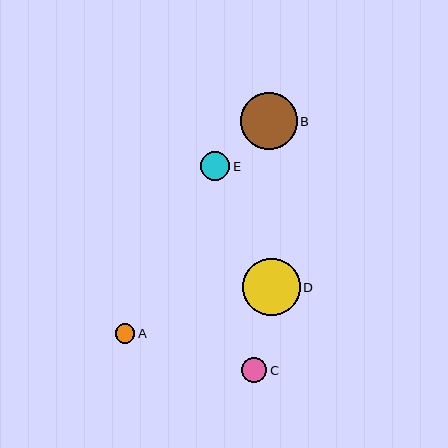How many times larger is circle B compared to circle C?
Circle B is approximately 2.3 times the size of circle C.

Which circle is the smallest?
Circle A is the smallest with a size of approximately 19 pixels.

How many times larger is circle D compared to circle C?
Circle D is approximately 2.3 times the size of circle C.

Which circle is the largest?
Circle D is the largest with a size of approximately 57 pixels.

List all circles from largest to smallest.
From largest to smallest: D, B, E, C, A.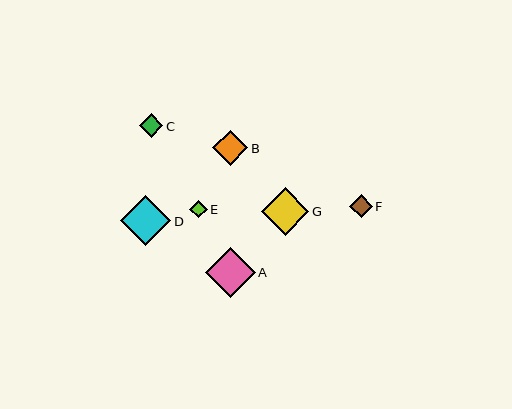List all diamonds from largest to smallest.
From largest to smallest: D, A, G, B, C, F, E.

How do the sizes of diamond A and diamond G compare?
Diamond A and diamond G are approximately the same size.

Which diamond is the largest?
Diamond D is the largest with a size of approximately 50 pixels.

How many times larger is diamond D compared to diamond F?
Diamond D is approximately 2.2 times the size of diamond F.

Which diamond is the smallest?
Diamond E is the smallest with a size of approximately 18 pixels.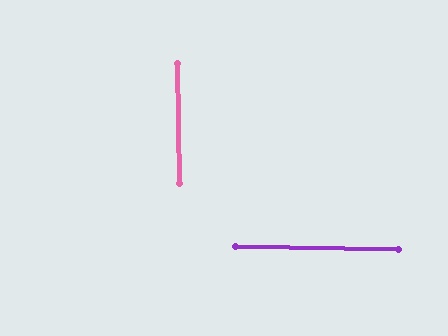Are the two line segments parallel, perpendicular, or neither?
Perpendicular — they meet at approximately 88°.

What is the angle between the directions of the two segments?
Approximately 88 degrees.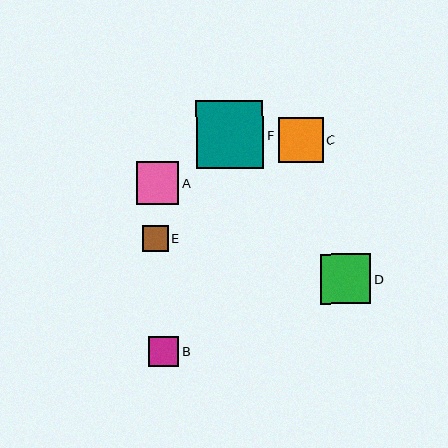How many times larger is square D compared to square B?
Square D is approximately 1.7 times the size of square B.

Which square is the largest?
Square F is the largest with a size of approximately 68 pixels.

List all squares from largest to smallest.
From largest to smallest: F, D, C, A, B, E.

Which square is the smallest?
Square E is the smallest with a size of approximately 26 pixels.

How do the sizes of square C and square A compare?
Square C and square A are approximately the same size.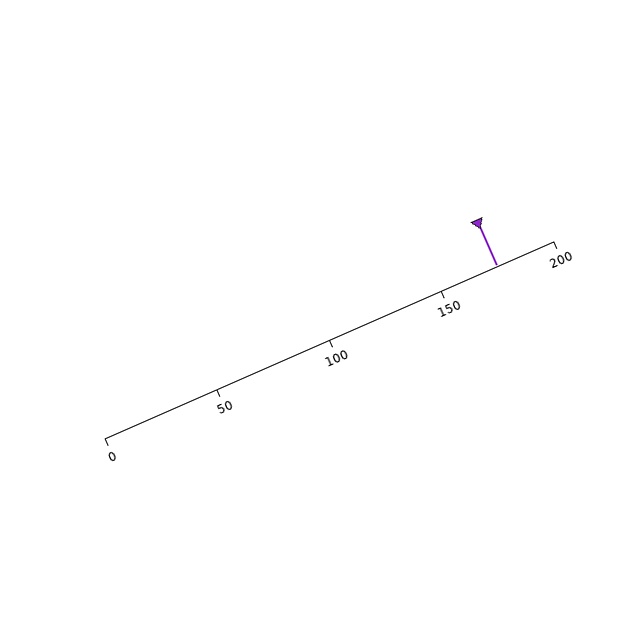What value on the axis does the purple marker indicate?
The marker indicates approximately 175.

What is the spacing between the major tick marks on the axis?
The major ticks are spaced 50 apart.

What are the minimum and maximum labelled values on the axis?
The axis runs from 0 to 200.